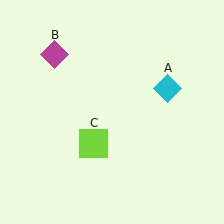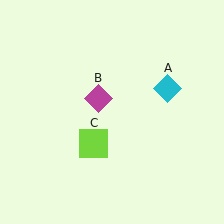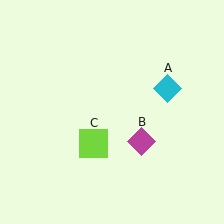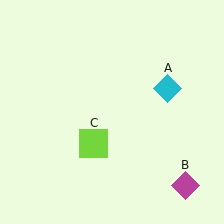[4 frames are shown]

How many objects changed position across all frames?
1 object changed position: magenta diamond (object B).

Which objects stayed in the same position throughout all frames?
Cyan diamond (object A) and lime square (object C) remained stationary.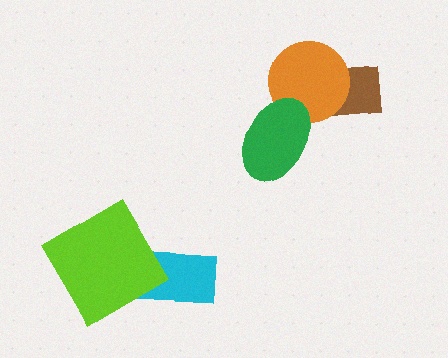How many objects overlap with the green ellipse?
1 object overlaps with the green ellipse.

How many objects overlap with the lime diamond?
1 object overlaps with the lime diamond.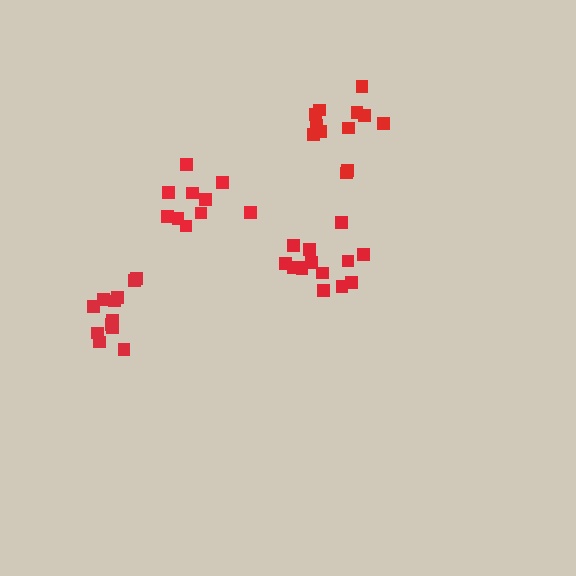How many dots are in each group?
Group 1: 14 dots, Group 2: 12 dots, Group 3: 10 dots, Group 4: 12 dots (48 total).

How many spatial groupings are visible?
There are 4 spatial groupings.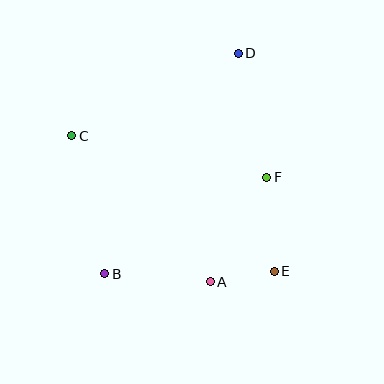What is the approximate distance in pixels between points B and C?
The distance between B and C is approximately 142 pixels.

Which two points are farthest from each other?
Points B and D are farthest from each other.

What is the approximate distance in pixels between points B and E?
The distance between B and E is approximately 170 pixels.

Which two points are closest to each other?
Points A and E are closest to each other.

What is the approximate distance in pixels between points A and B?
The distance between A and B is approximately 106 pixels.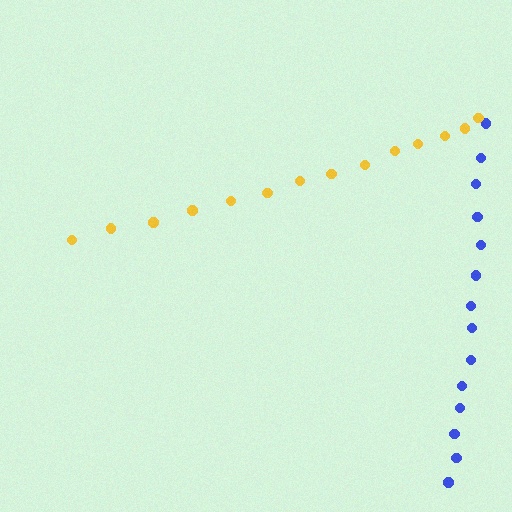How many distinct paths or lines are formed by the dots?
There are 2 distinct paths.